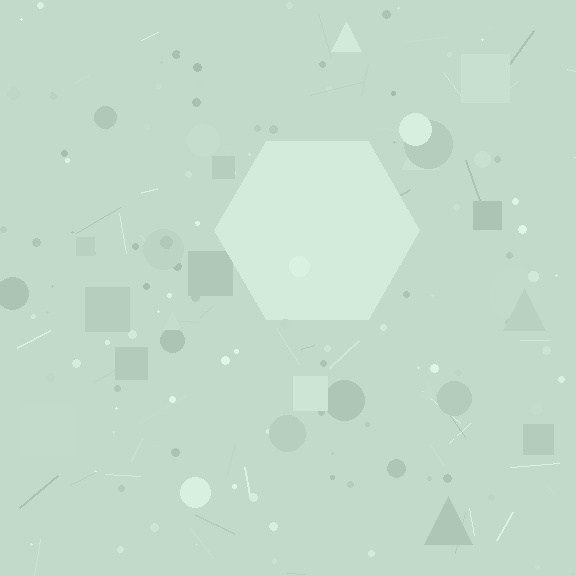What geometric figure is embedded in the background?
A hexagon is embedded in the background.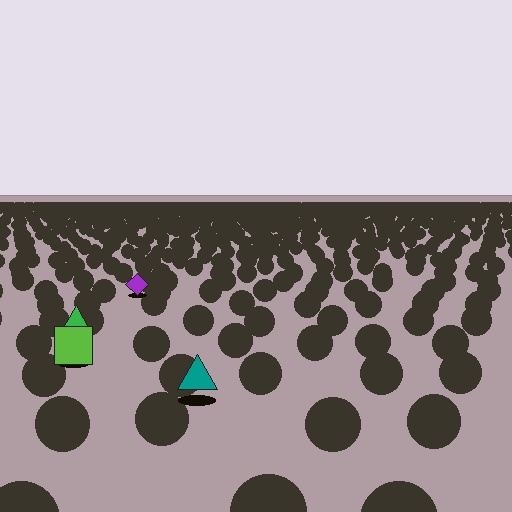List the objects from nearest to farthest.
From nearest to farthest: the teal triangle, the lime square, the green triangle, the purple diamond.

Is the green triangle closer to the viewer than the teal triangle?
No. The teal triangle is closer — you can tell from the texture gradient: the ground texture is coarser near it.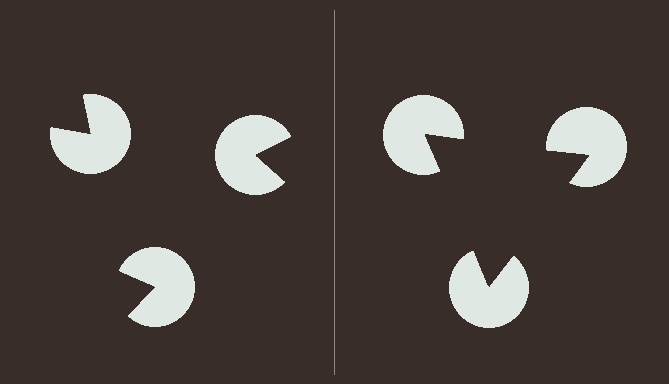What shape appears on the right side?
An illusory triangle.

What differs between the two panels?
The pac-man discs are positioned identically on both sides; only the wedge orientations differ. On the right they align to a triangle; on the left they are misaligned.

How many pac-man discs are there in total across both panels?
6 — 3 on each side.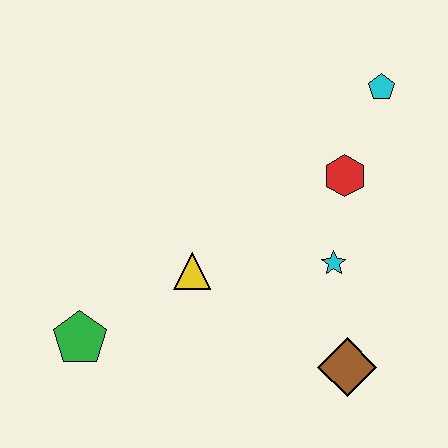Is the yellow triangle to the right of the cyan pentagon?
No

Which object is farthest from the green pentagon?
The cyan pentagon is farthest from the green pentagon.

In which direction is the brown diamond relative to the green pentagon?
The brown diamond is to the right of the green pentagon.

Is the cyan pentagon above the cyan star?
Yes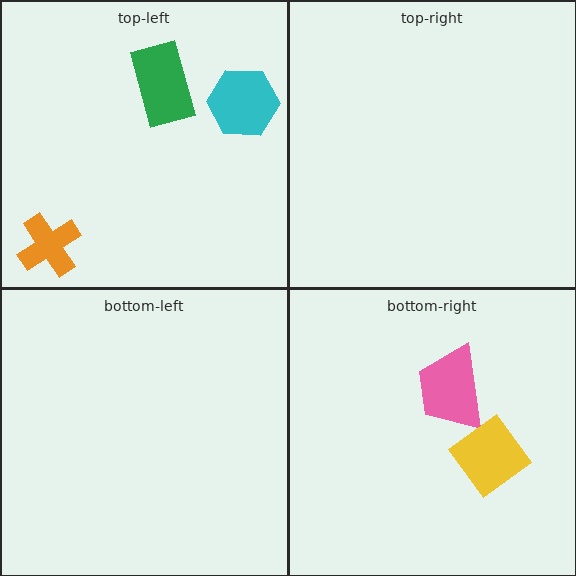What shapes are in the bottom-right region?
The pink trapezoid, the yellow diamond.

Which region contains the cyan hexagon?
The top-left region.